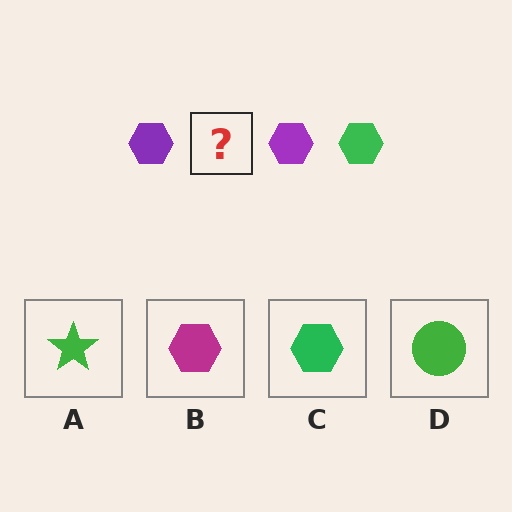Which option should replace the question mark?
Option C.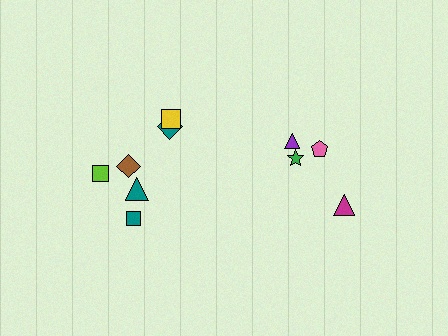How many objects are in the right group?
There are 4 objects.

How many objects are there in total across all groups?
There are 10 objects.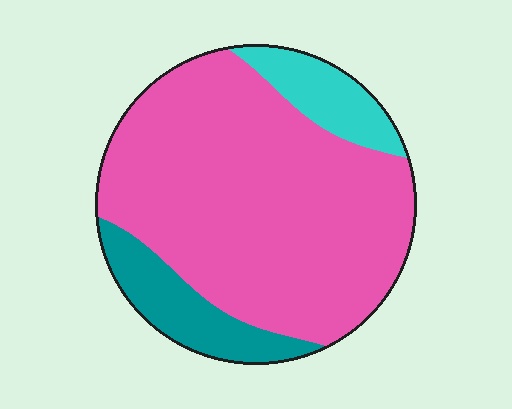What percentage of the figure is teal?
Teal covers 14% of the figure.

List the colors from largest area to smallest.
From largest to smallest: pink, teal, cyan.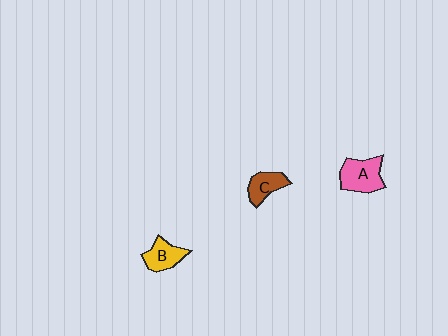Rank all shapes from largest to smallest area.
From largest to smallest: A (pink), B (yellow), C (brown).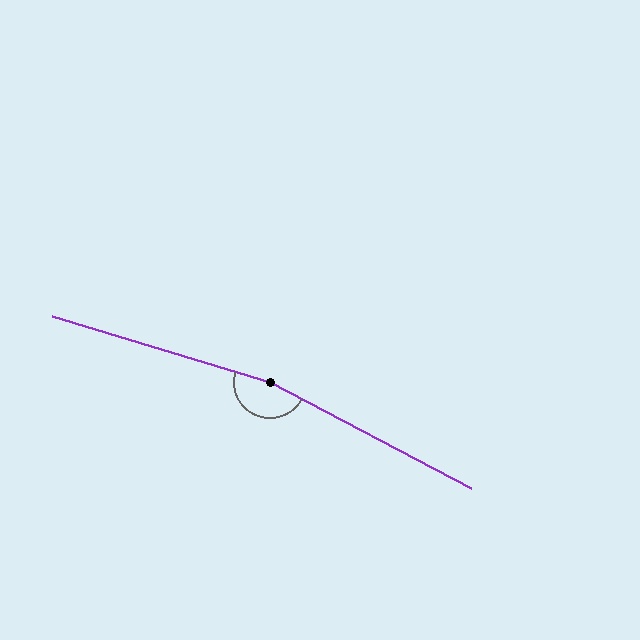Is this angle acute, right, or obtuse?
It is obtuse.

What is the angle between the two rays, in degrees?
Approximately 169 degrees.